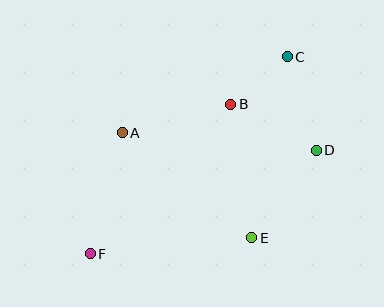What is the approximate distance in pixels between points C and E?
The distance between C and E is approximately 184 pixels.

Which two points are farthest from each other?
Points C and F are farthest from each other.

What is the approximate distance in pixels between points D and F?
The distance between D and F is approximately 248 pixels.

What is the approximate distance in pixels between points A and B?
The distance between A and B is approximately 112 pixels.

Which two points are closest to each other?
Points B and C are closest to each other.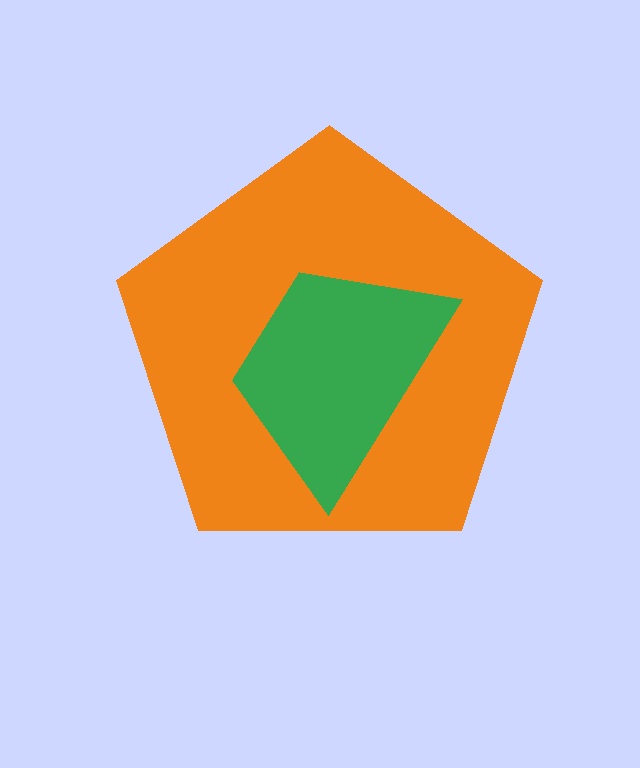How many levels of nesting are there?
2.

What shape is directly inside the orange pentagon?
The green trapezoid.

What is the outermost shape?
The orange pentagon.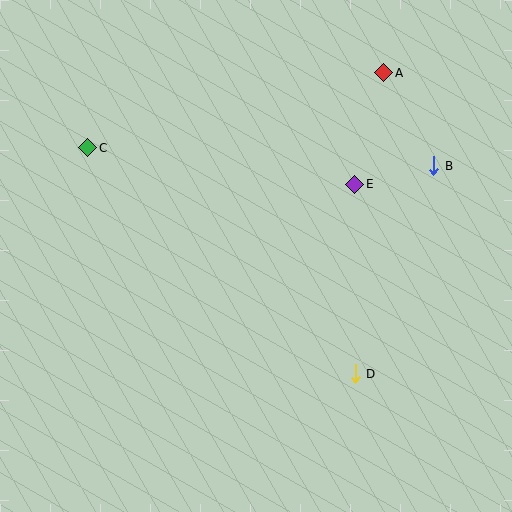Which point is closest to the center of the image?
Point E at (355, 184) is closest to the center.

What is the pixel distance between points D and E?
The distance between D and E is 189 pixels.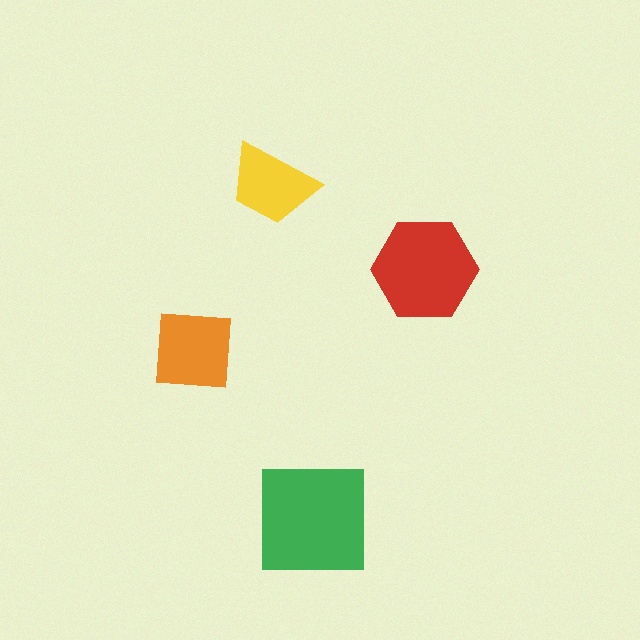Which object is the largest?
The green square.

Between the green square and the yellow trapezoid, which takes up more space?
The green square.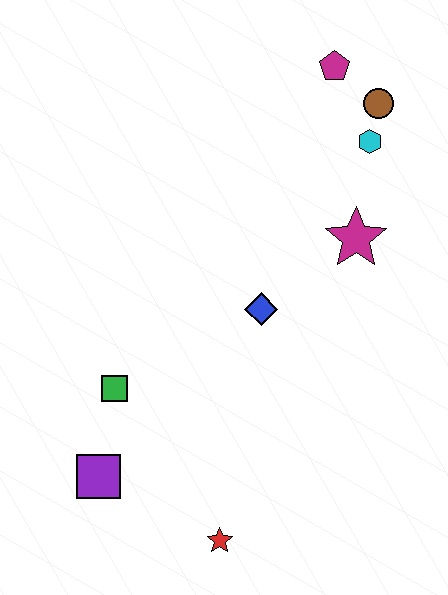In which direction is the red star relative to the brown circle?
The red star is below the brown circle.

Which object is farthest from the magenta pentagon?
The red star is farthest from the magenta pentagon.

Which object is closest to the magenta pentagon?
The brown circle is closest to the magenta pentagon.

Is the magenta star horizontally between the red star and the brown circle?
Yes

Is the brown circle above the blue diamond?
Yes